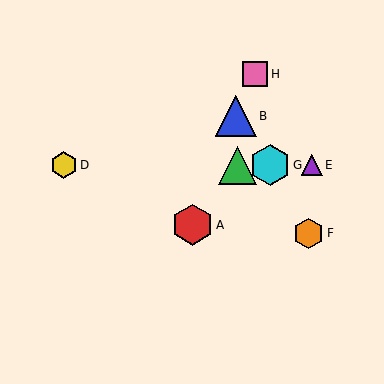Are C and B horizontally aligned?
No, C is at y≈165 and B is at y≈116.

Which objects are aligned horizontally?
Objects C, D, E, G are aligned horizontally.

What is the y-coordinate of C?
Object C is at y≈165.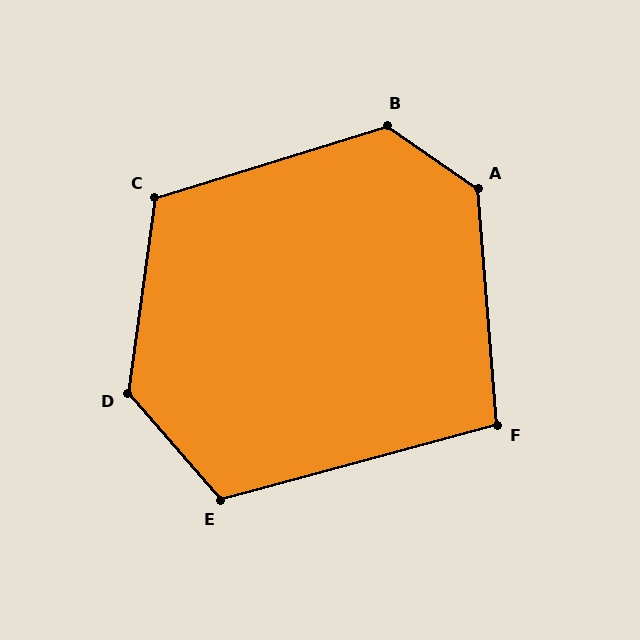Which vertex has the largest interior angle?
D, at approximately 131 degrees.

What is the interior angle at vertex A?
Approximately 129 degrees (obtuse).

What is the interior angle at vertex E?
Approximately 116 degrees (obtuse).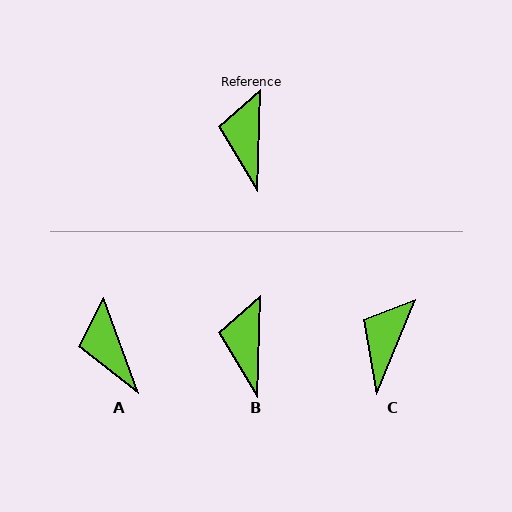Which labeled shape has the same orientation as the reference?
B.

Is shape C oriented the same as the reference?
No, it is off by about 21 degrees.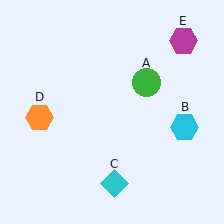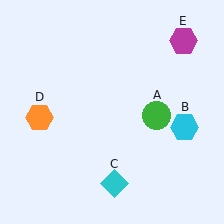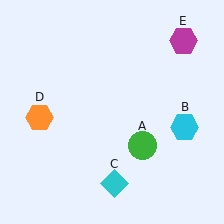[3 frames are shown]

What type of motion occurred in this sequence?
The green circle (object A) rotated clockwise around the center of the scene.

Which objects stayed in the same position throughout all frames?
Cyan hexagon (object B) and cyan diamond (object C) and orange hexagon (object D) and magenta hexagon (object E) remained stationary.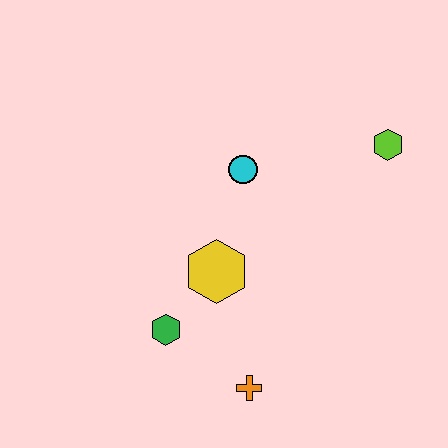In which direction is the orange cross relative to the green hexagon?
The orange cross is to the right of the green hexagon.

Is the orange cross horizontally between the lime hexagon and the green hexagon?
Yes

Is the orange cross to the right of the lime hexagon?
No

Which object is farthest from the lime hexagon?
The green hexagon is farthest from the lime hexagon.